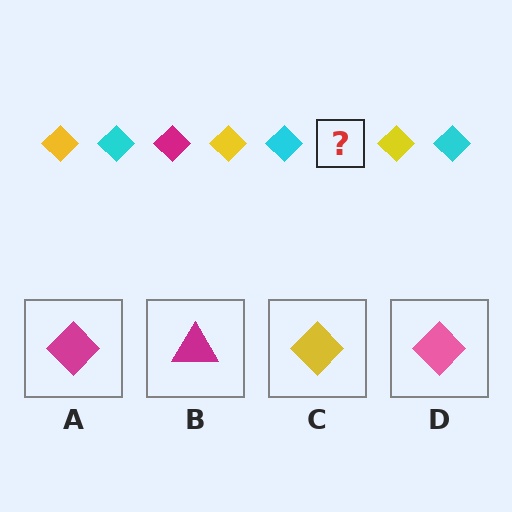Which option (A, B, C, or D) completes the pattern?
A.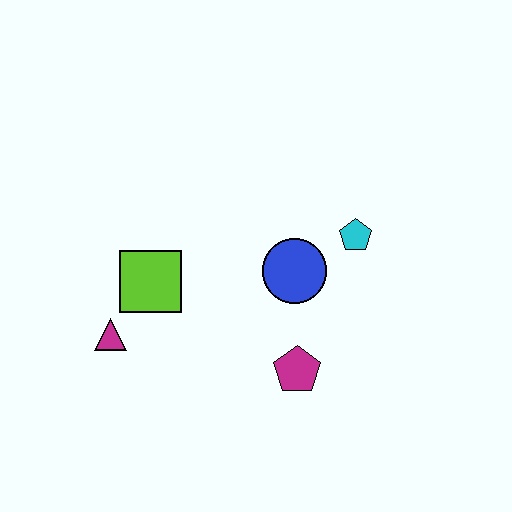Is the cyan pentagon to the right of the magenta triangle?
Yes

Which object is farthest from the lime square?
The cyan pentagon is farthest from the lime square.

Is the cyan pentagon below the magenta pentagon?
No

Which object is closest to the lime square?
The magenta triangle is closest to the lime square.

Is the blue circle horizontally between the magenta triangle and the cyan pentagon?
Yes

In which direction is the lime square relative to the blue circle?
The lime square is to the left of the blue circle.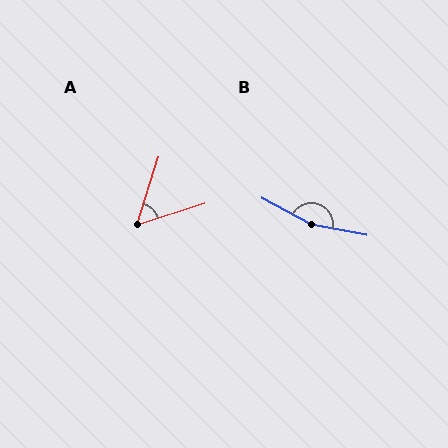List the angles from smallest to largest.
A (55°), B (162°).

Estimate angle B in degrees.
Approximately 162 degrees.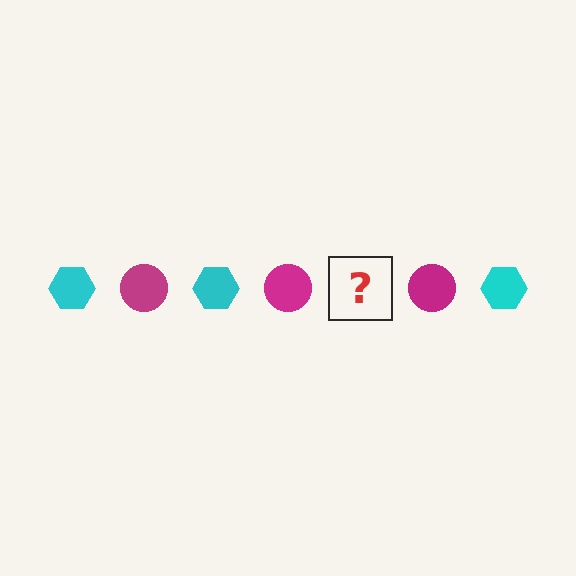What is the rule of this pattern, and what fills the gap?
The rule is that the pattern alternates between cyan hexagon and magenta circle. The gap should be filled with a cyan hexagon.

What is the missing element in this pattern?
The missing element is a cyan hexagon.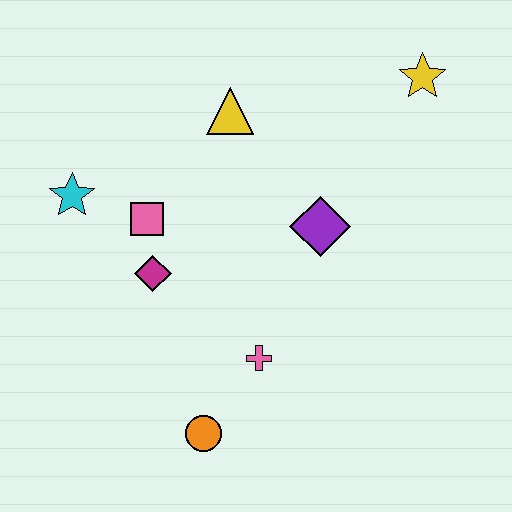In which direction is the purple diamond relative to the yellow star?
The purple diamond is below the yellow star.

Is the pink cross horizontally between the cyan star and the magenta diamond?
No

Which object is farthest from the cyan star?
The yellow star is farthest from the cyan star.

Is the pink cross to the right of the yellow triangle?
Yes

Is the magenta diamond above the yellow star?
No